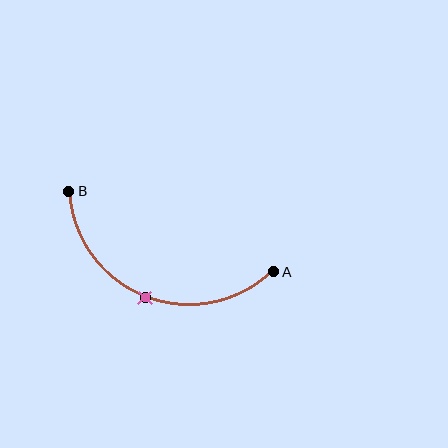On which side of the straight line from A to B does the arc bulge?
The arc bulges below the straight line connecting A and B.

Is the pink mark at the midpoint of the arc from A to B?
Yes. The pink mark lies on the arc at equal arc-length from both A and B — it is the arc midpoint.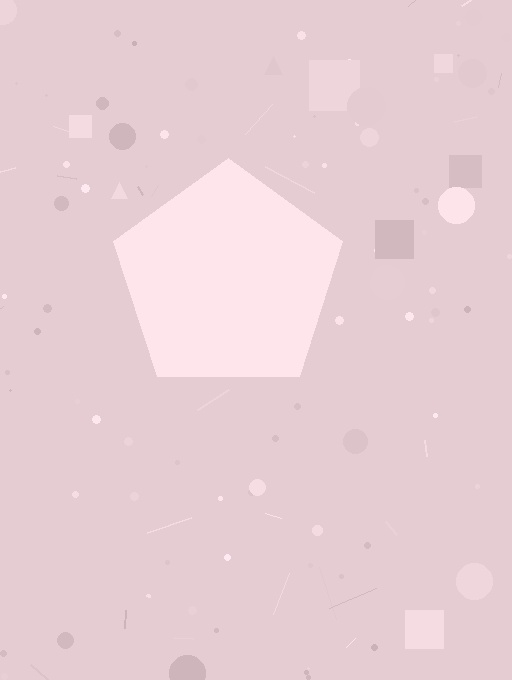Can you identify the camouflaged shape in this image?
The camouflaged shape is a pentagon.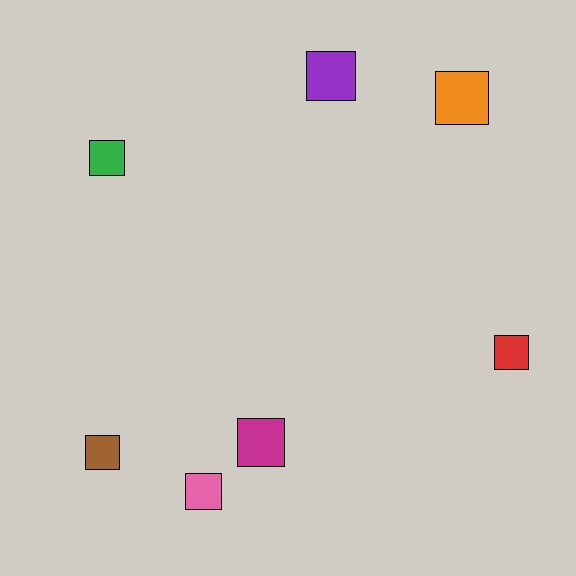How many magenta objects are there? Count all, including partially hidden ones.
There is 1 magenta object.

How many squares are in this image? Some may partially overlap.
There are 7 squares.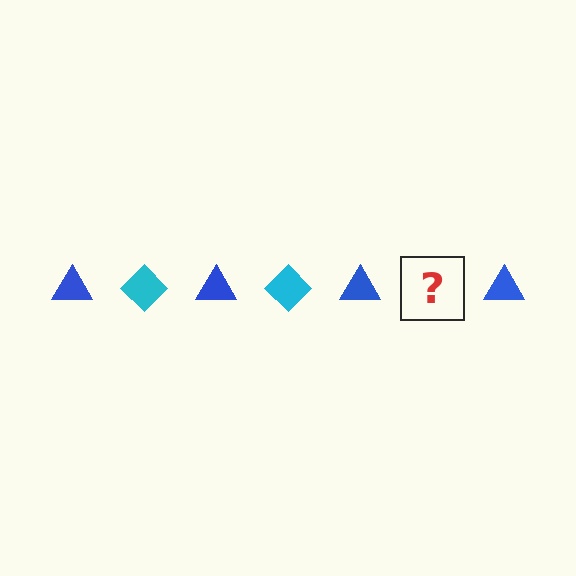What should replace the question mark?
The question mark should be replaced with a cyan diamond.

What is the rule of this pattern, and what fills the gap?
The rule is that the pattern alternates between blue triangle and cyan diamond. The gap should be filled with a cyan diamond.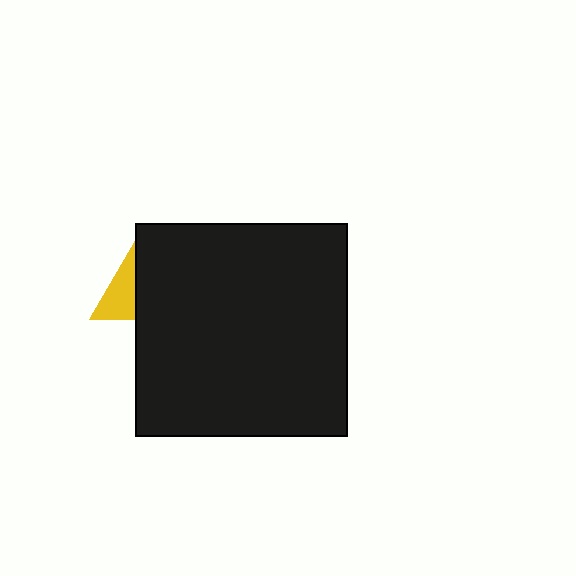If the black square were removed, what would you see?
You would see the complete yellow triangle.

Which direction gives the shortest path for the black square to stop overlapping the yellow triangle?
Moving right gives the shortest separation.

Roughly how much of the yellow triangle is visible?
A small part of it is visible (roughly 38%).